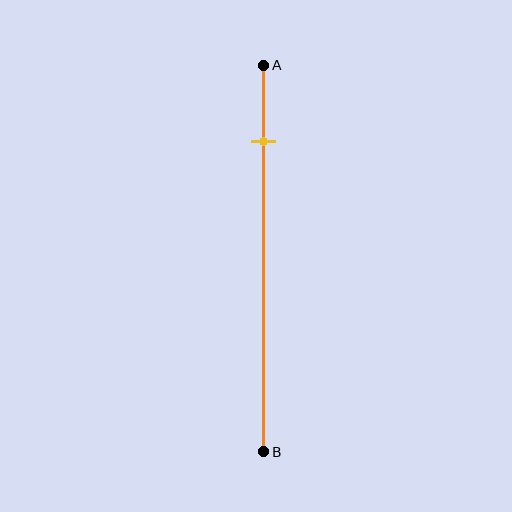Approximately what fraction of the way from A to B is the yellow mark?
The yellow mark is approximately 20% of the way from A to B.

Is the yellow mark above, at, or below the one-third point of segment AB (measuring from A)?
The yellow mark is above the one-third point of segment AB.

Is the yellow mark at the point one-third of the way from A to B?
No, the mark is at about 20% from A, not at the 33% one-third point.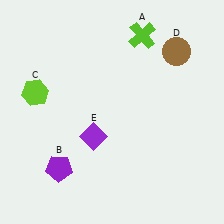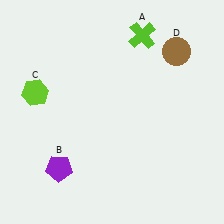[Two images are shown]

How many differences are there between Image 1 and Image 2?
There is 1 difference between the two images.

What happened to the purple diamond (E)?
The purple diamond (E) was removed in Image 2. It was in the bottom-left area of Image 1.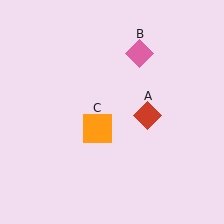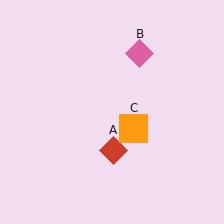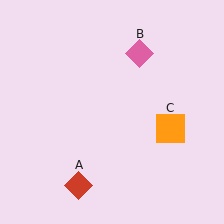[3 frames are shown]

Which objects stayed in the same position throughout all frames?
Pink diamond (object B) remained stationary.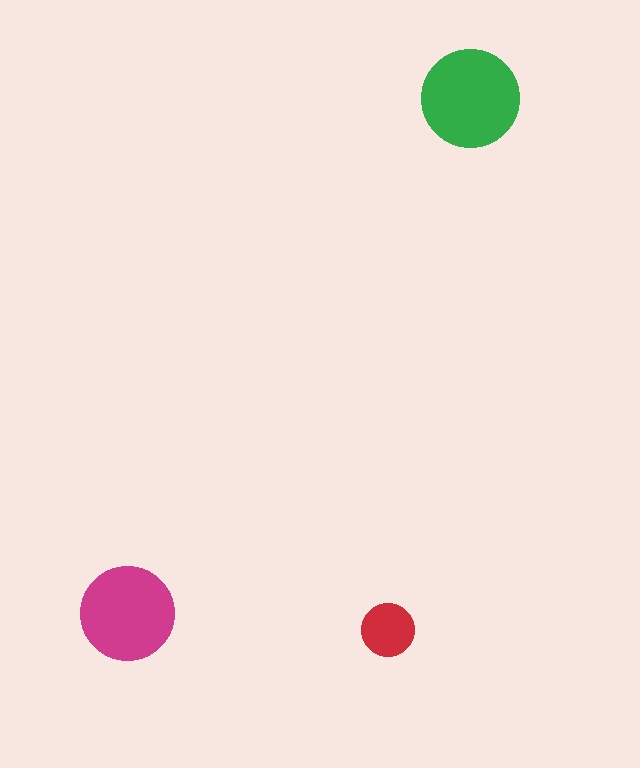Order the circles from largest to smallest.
the green one, the magenta one, the red one.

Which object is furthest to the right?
The green circle is rightmost.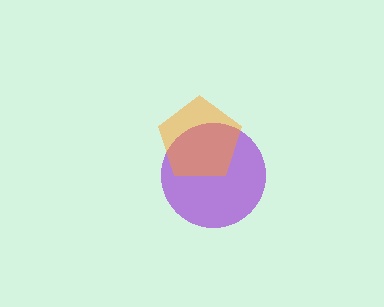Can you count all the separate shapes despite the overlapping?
Yes, there are 2 separate shapes.